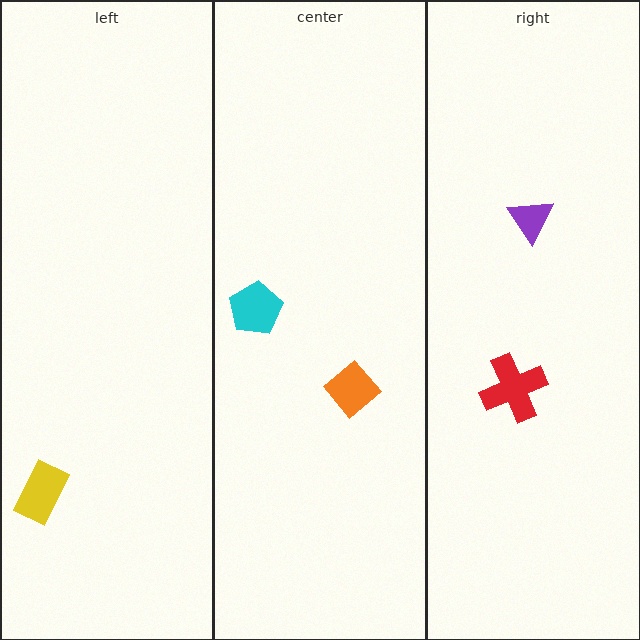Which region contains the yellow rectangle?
The left region.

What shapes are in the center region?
The orange diamond, the cyan pentagon.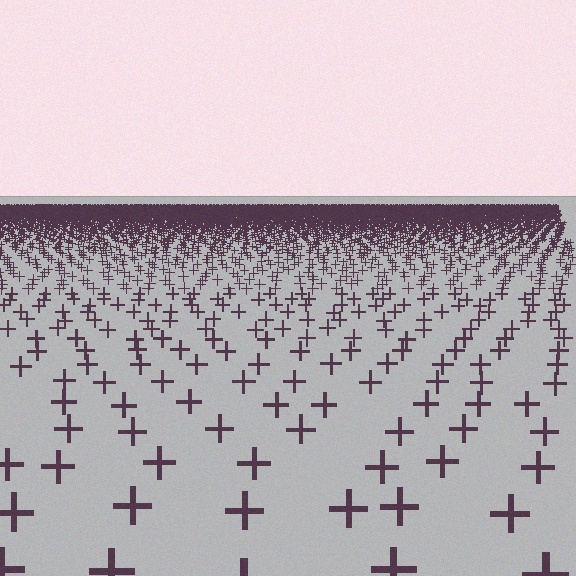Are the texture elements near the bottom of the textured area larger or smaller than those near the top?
Larger. Near the bottom, elements are closer to the viewer and appear at a bigger on-screen size.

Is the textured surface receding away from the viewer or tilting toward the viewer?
The surface is receding away from the viewer. Texture elements get smaller and denser toward the top.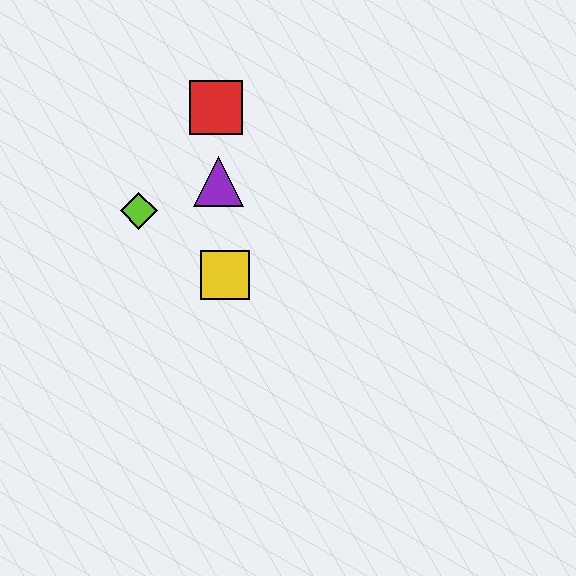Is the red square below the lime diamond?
No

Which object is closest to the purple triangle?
The red square is closest to the purple triangle.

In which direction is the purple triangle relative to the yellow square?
The purple triangle is above the yellow square.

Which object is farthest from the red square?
The yellow square is farthest from the red square.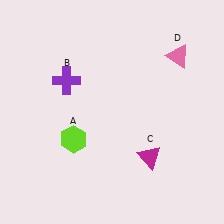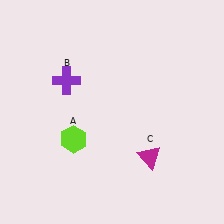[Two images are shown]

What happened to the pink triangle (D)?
The pink triangle (D) was removed in Image 2. It was in the top-right area of Image 1.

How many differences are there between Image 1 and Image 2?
There is 1 difference between the two images.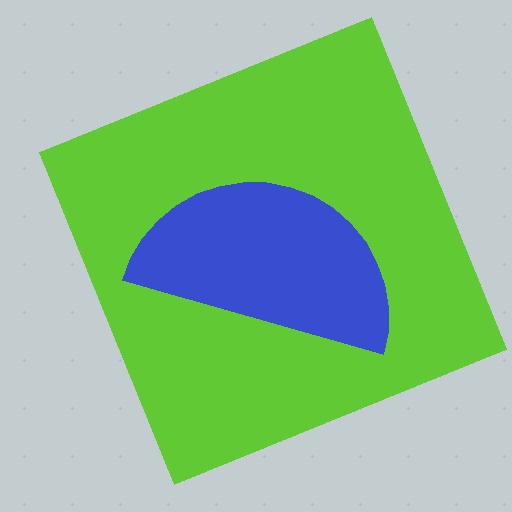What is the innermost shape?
The blue semicircle.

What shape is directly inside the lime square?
The blue semicircle.